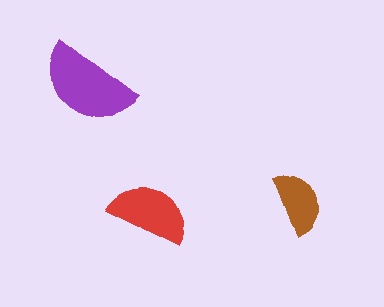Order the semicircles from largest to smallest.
the purple one, the red one, the brown one.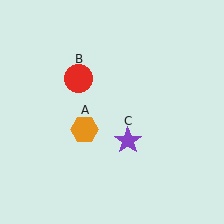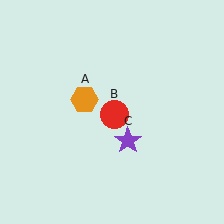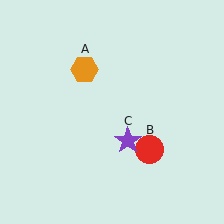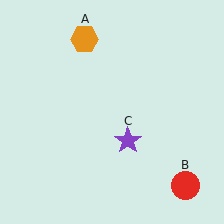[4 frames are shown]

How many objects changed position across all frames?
2 objects changed position: orange hexagon (object A), red circle (object B).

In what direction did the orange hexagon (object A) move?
The orange hexagon (object A) moved up.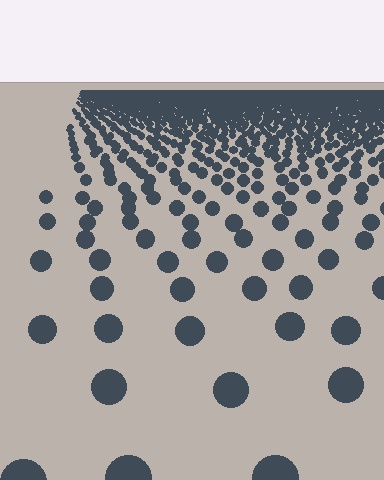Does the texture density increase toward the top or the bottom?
Density increases toward the top.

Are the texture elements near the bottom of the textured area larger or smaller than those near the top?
Larger. Near the bottom, elements are closer to the viewer and appear at a bigger on-screen size.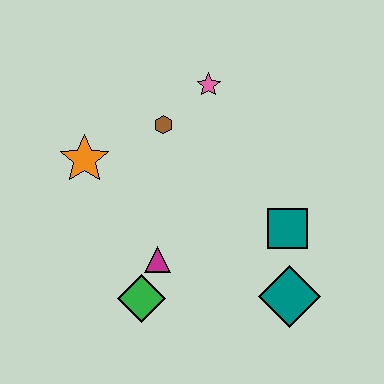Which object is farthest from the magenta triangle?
The pink star is farthest from the magenta triangle.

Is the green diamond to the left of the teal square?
Yes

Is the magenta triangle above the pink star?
No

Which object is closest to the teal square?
The teal diamond is closest to the teal square.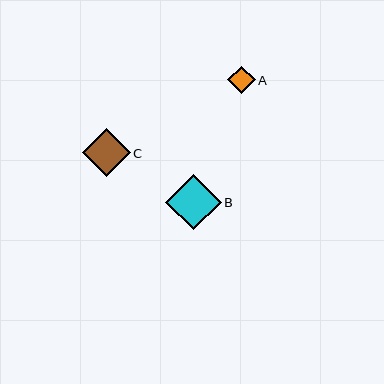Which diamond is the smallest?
Diamond A is the smallest with a size of approximately 27 pixels.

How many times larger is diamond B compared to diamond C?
Diamond B is approximately 1.2 times the size of diamond C.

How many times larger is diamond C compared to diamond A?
Diamond C is approximately 1.7 times the size of diamond A.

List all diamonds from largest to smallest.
From largest to smallest: B, C, A.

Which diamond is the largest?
Diamond B is the largest with a size of approximately 56 pixels.